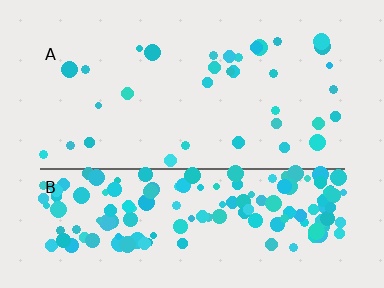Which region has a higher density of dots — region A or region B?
B (the bottom).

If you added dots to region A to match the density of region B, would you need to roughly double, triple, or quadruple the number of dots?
Approximately quadruple.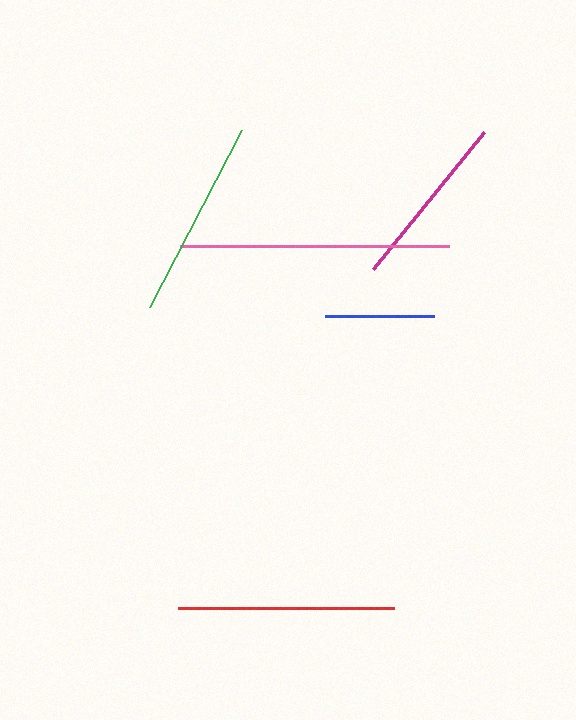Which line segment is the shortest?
The blue line is the shortest at approximately 110 pixels.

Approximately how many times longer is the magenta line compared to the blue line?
The magenta line is approximately 1.6 times the length of the blue line.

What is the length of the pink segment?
The pink segment is approximately 269 pixels long.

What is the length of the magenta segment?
The magenta segment is approximately 176 pixels long.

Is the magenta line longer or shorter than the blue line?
The magenta line is longer than the blue line.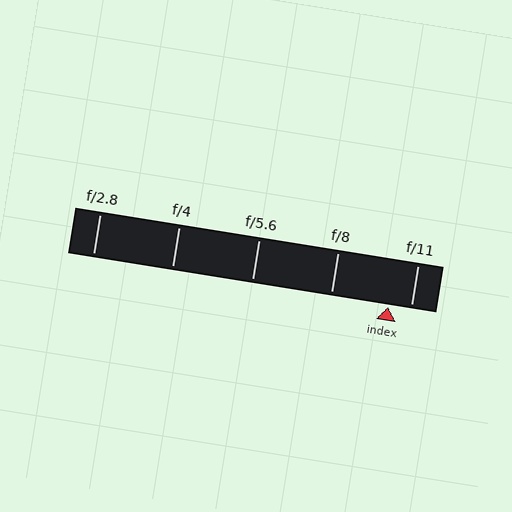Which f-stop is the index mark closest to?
The index mark is closest to f/11.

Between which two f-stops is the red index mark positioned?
The index mark is between f/8 and f/11.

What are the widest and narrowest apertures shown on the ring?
The widest aperture shown is f/2.8 and the narrowest is f/11.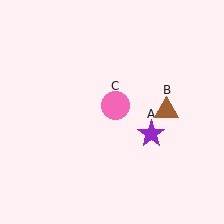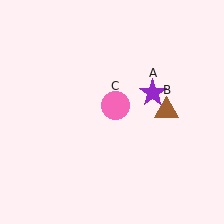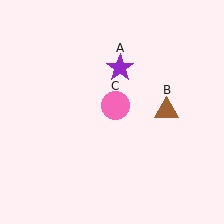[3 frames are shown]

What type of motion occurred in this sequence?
The purple star (object A) rotated counterclockwise around the center of the scene.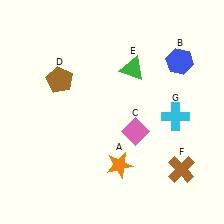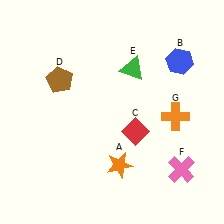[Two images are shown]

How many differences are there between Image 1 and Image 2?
There are 3 differences between the two images.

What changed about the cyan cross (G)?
In Image 1, G is cyan. In Image 2, it changed to orange.